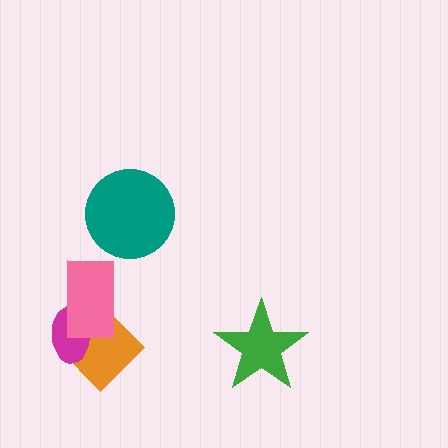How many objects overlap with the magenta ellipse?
2 objects overlap with the magenta ellipse.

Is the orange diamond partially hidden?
Yes, it is partially covered by another shape.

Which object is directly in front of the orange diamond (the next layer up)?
The magenta ellipse is directly in front of the orange diamond.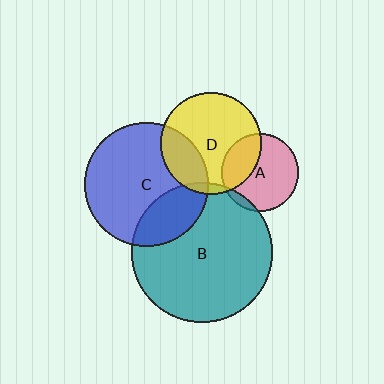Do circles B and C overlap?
Yes.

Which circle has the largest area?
Circle B (teal).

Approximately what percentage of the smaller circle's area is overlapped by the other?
Approximately 25%.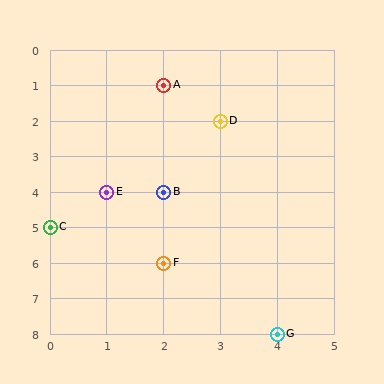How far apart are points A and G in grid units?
Points A and G are 2 columns and 7 rows apart (about 7.3 grid units diagonally).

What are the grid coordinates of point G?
Point G is at grid coordinates (4, 8).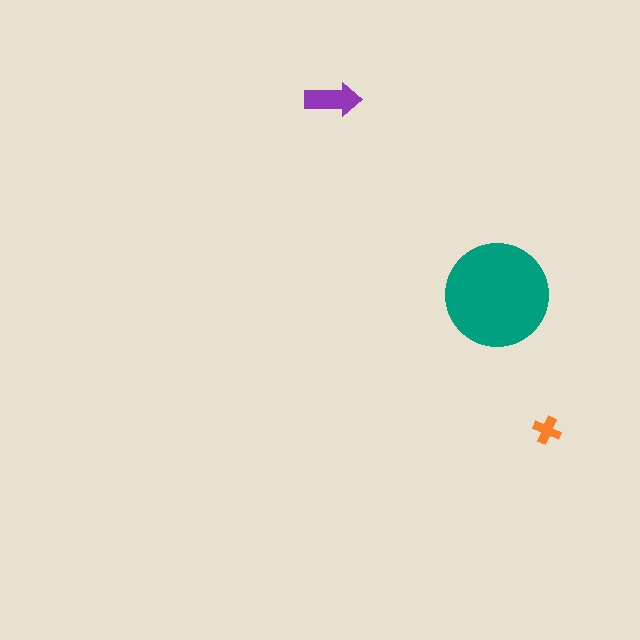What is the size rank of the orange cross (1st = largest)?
3rd.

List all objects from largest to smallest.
The teal circle, the purple arrow, the orange cross.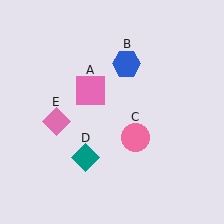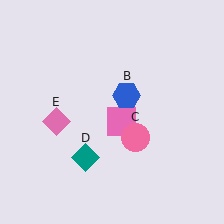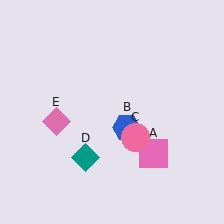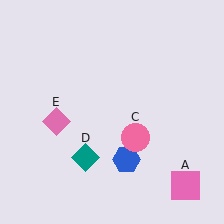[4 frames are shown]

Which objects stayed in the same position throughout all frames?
Pink circle (object C) and teal diamond (object D) and pink diamond (object E) remained stationary.